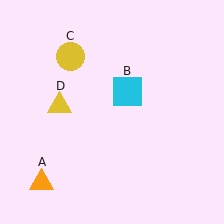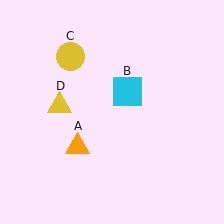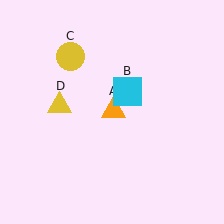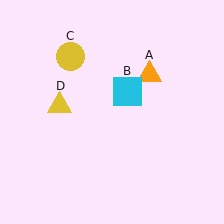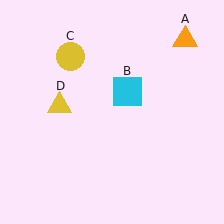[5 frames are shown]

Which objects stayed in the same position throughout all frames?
Cyan square (object B) and yellow circle (object C) and yellow triangle (object D) remained stationary.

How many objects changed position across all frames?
1 object changed position: orange triangle (object A).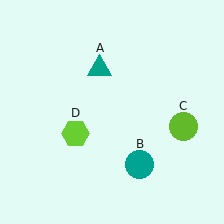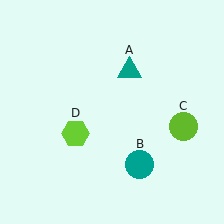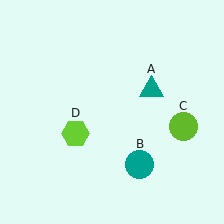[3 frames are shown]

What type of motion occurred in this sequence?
The teal triangle (object A) rotated clockwise around the center of the scene.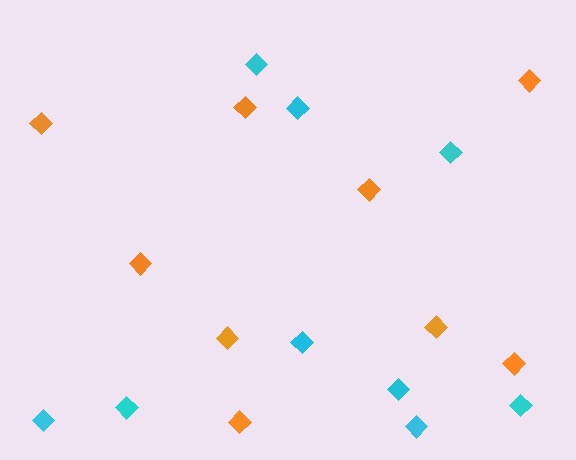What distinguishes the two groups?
There are 2 groups: one group of cyan diamonds (9) and one group of orange diamonds (9).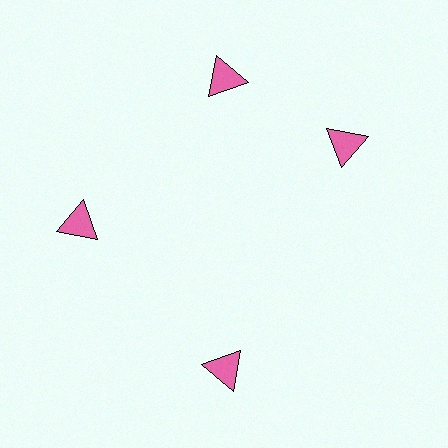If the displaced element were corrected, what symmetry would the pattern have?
It would have 4-fold rotational symmetry — the pattern would map onto itself every 90 degrees.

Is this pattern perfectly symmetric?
No. The 4 pink triangles are arranged in a ring, but one element near the 3 o'clock position is rotated out of alignment along the ring, breaking the 4-fold rotational symmetry.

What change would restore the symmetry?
The symmetry would be restored by rotating it back into even spacing with its neighbors so that all 4 triangles sit at equal angles and equal distance from the center.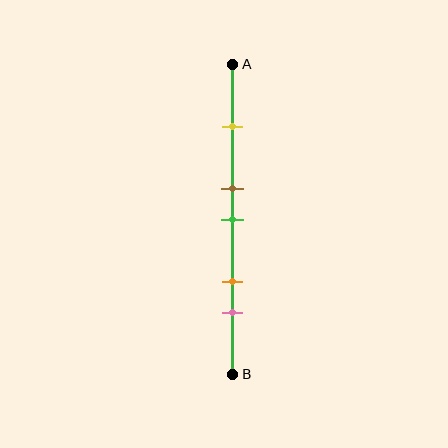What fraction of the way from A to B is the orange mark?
The orange mark is approximately 70% (0.7) of the way from A to B.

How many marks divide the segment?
There are 5 marks dividing the segment.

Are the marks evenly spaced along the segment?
No, the marks are not evenly spaced.